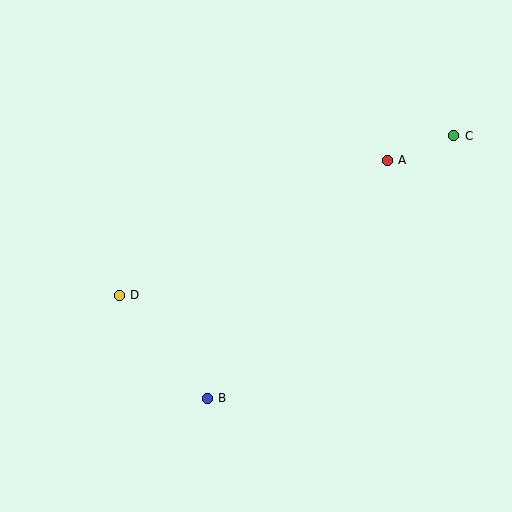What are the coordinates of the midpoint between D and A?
The midpoint between D and A is at (253, 228).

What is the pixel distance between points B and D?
The distance between B and D is 135 pixels.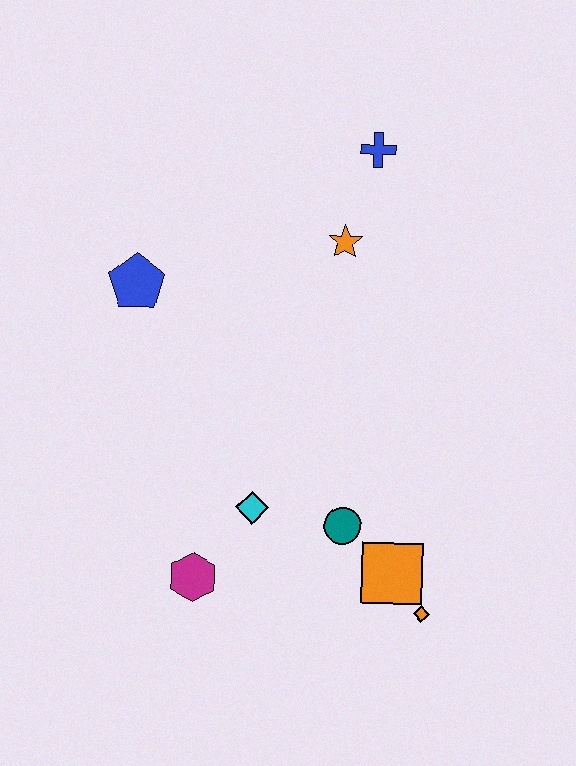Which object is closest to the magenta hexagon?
The cyan diamond is closest to the magenta hexagon.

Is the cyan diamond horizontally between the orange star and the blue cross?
No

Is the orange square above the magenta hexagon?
Yes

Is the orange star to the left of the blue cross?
Yes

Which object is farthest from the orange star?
The orange diamond is farthest from the orange star.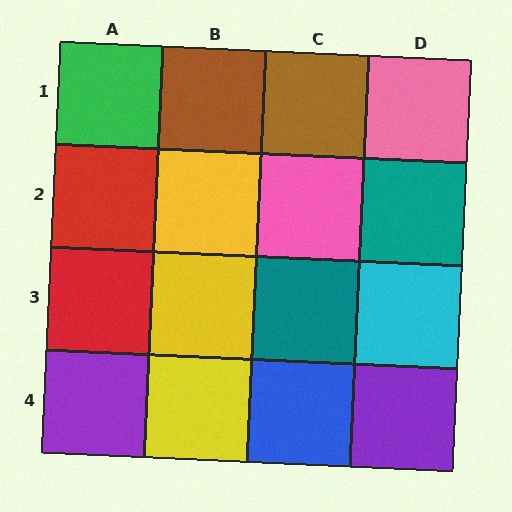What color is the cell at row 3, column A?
Red.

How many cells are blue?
1 cell is blue.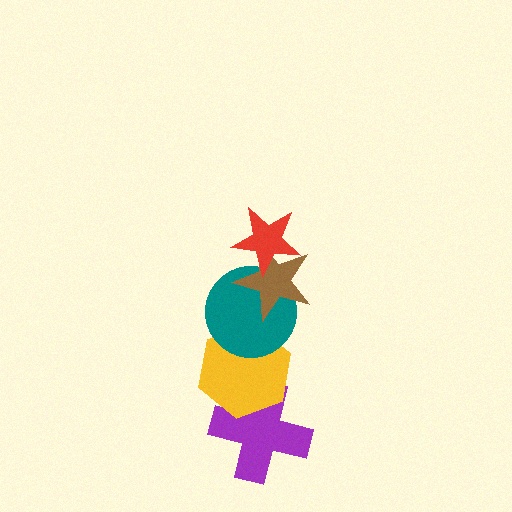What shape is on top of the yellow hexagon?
The teal circle is on top of the yellow hexagon.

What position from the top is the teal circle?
The teal circle is 3rd from the top.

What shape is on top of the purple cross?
The yellow hexagon is on top of the purple cross.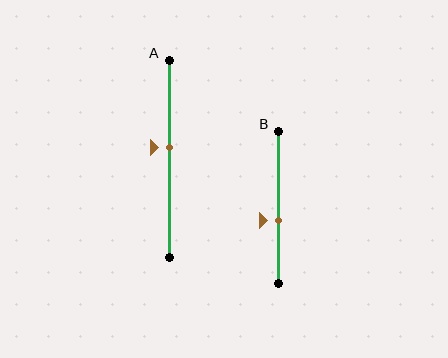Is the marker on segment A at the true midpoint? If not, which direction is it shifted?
No, the marker on segment A is shifted upward by about 6% of the segment length.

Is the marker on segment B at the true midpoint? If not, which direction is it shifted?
No, the marker on segment B is shifted downward by about 8% of the segment length.